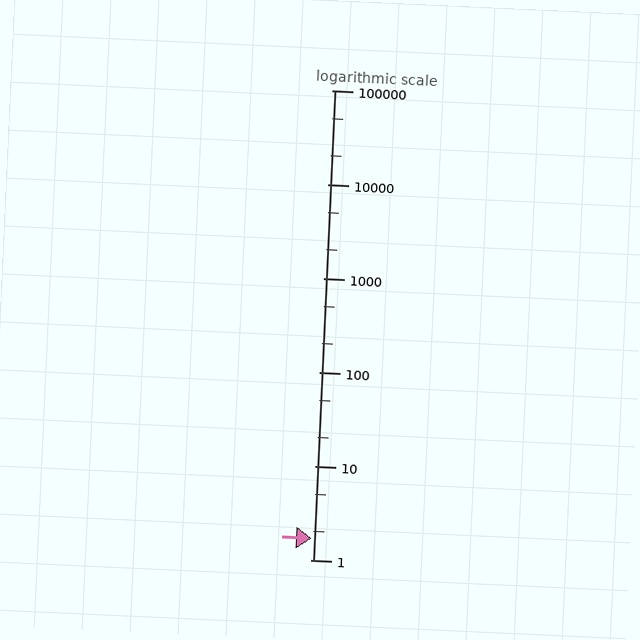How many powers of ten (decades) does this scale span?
The scale spans 5 decades, from 1 to 100000.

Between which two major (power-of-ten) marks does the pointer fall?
The pointer is between 1 and 10.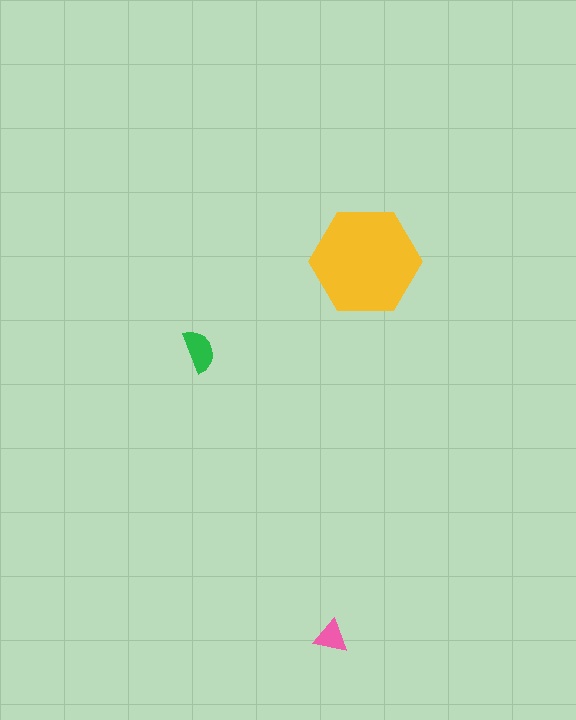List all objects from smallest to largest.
The pink triangle, the green semicircle, the yellow hexagon.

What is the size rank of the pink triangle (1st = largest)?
3rd.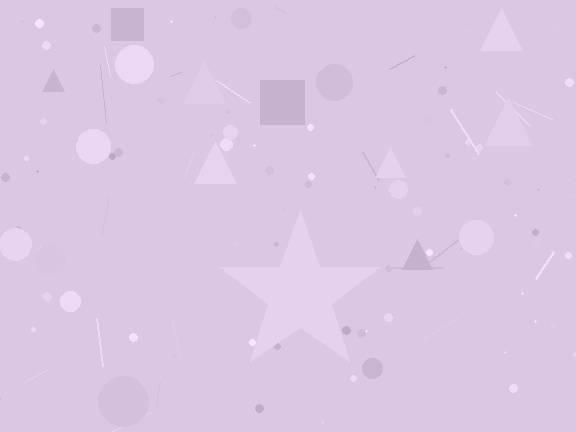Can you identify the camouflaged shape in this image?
The camouflaged shape is a star.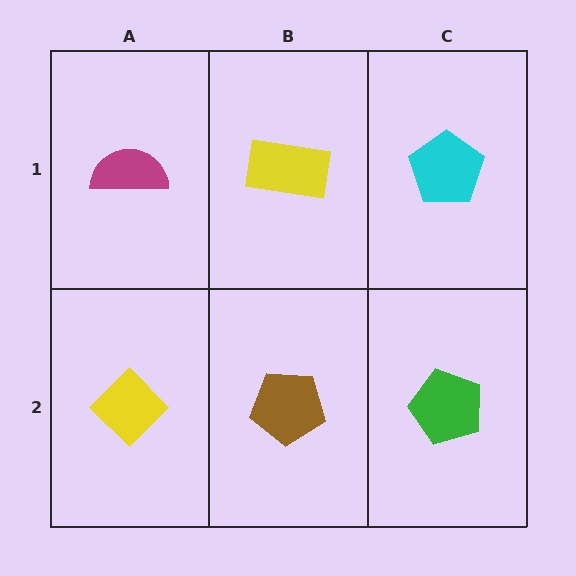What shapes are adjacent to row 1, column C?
A green pentagon (row 2, column C), a yellow rectangle (row 1, column B).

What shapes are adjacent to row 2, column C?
A cyan pentagon (row 1, column C), a brown pentagon (row 2, column B).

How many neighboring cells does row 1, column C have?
2.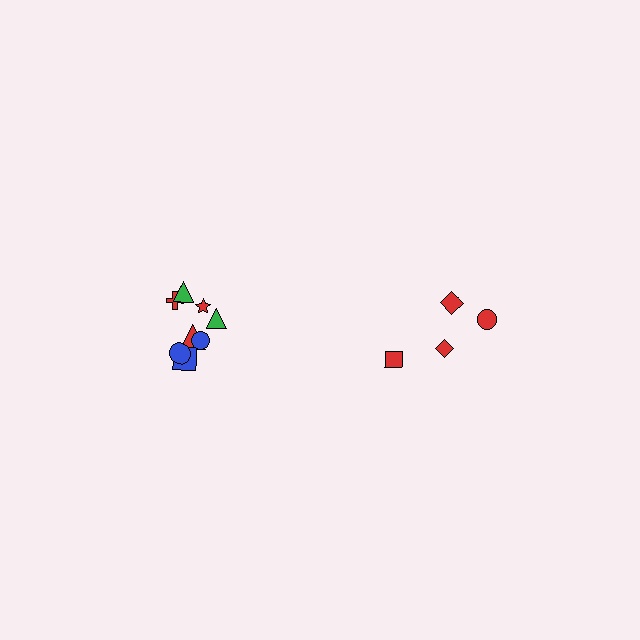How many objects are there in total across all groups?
There are 12 objects.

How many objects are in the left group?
There are 8 objects.